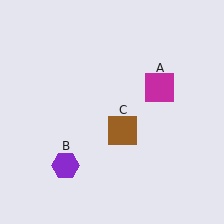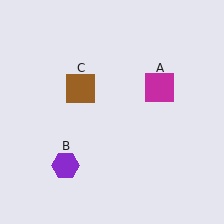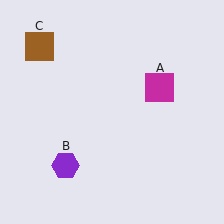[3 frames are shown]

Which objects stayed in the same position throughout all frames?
Magenta square (object A) and purple hexagon (object B) remained stationary.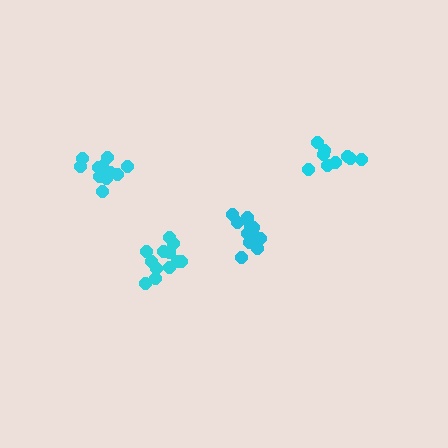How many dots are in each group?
Group 1: 13 dots, Group 2: 9 dots, Group 3: 12 dots, Group 4: 12 dots (46 total).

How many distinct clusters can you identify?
There are 4 distinct clusters.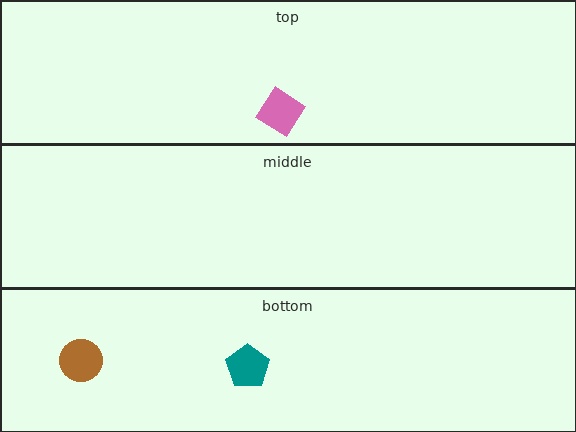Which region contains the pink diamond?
The top region.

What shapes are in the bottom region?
The brown circle, the teal pentagon.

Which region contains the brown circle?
The bottom region.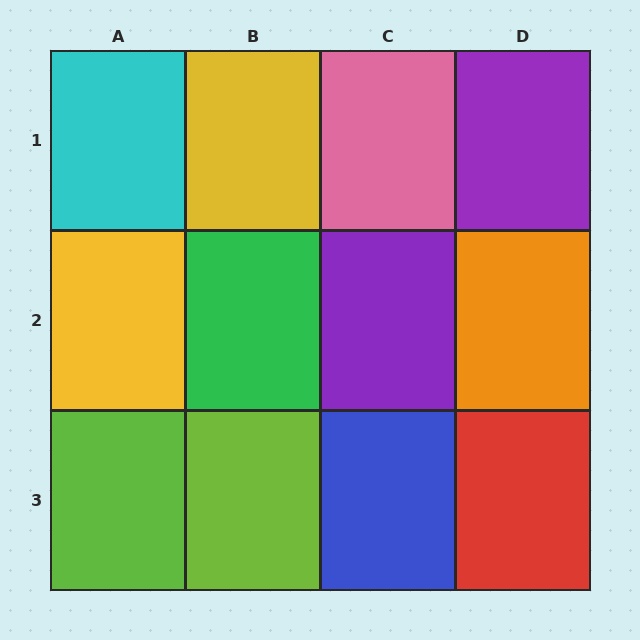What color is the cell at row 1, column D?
Purple.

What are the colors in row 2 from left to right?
Yellow, green, purple, orange.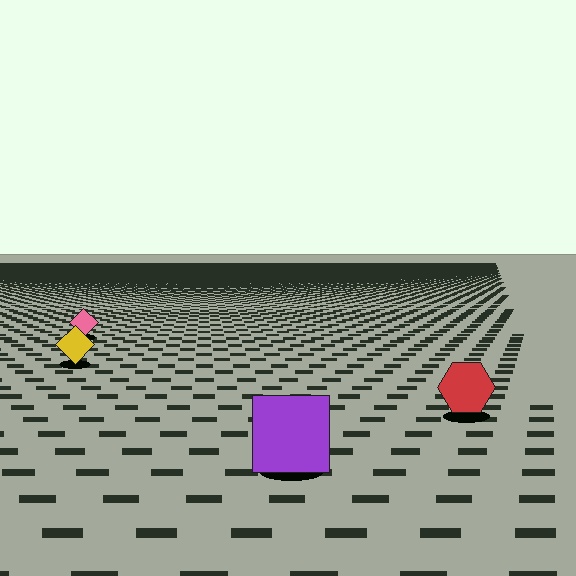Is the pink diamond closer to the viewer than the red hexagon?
No. The red hexagon is closer — you can tell from the texture gradient: the ground texture is coarser near it.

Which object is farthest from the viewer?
The pink diamond is farthest from the viewer. It appears smaller and the ground texture around it is denser.